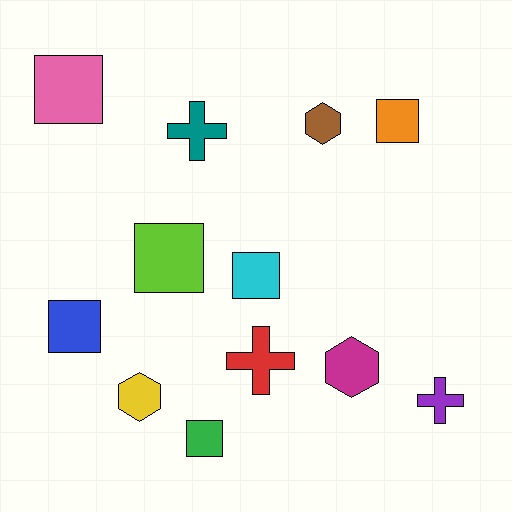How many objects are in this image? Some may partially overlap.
There are 12 objects.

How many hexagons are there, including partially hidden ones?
There are 3 hexagons.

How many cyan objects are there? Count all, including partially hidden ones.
There is 1 cyan object.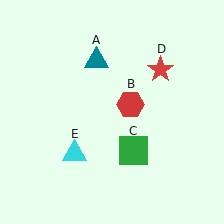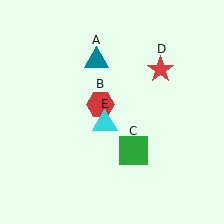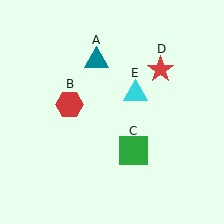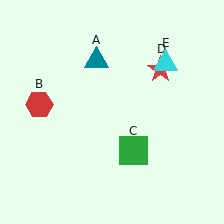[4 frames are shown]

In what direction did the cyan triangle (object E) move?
The cyan triangle (object E) moved up and to the right.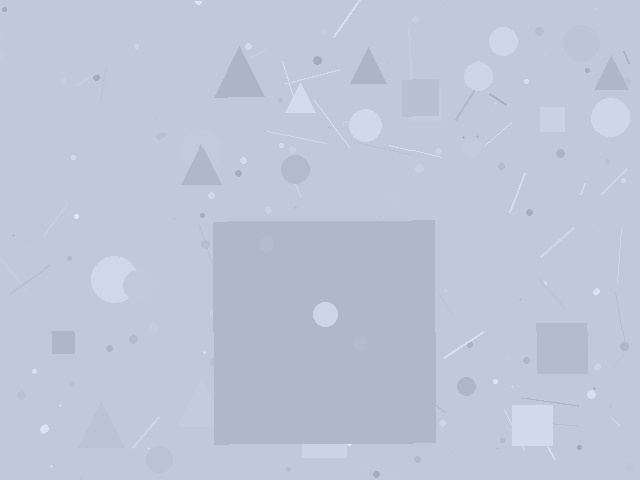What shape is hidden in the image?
A square is hidden in the image.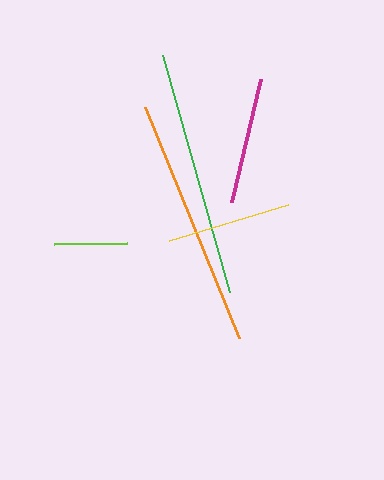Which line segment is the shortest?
The lime line is the shortest at approximately 73 pixels.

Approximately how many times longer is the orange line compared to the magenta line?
The orange line is approximately 2.0 times the length of the magenta line.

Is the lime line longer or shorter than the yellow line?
The yellow line is longer than the lime line.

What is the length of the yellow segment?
The yellow segment is approximately 124 pixels long.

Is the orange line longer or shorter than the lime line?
The orange line is longer than the lime line.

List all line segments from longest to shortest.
From longest to shortest: orange, green, magenta, yellow, lime.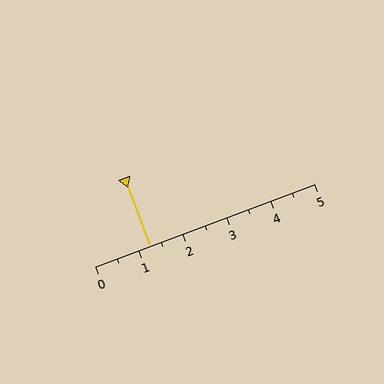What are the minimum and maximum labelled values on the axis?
The axis runs from 0 to 5.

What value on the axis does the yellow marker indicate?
The marker indicates approximately 1.2.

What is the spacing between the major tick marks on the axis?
The major ticks are spaced 1 apart.